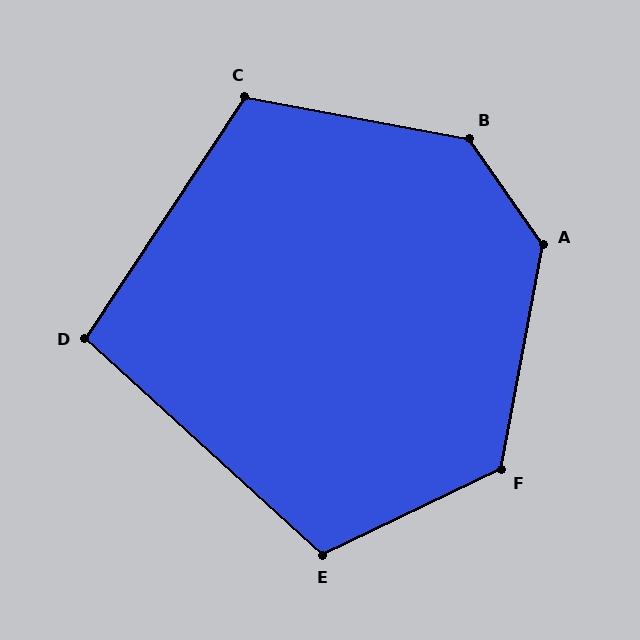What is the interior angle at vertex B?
Approximately 135 degrees (obtuse).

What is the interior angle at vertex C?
Approximately 113 degrees (obtuse).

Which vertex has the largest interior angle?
A, at approximately 135 degrees.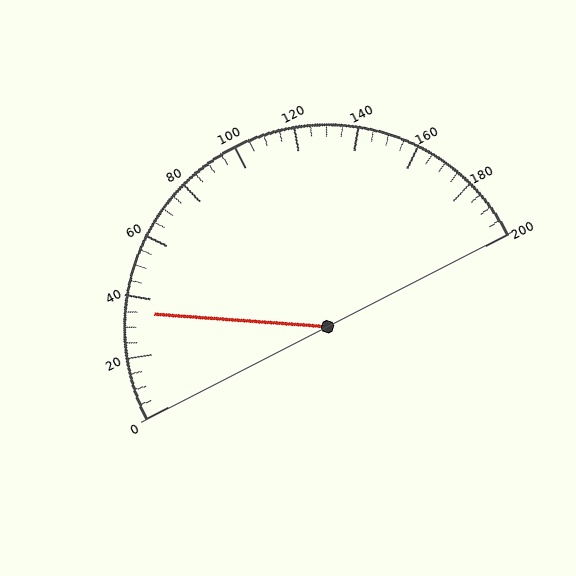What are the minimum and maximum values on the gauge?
The gauge ranges from 0 to 200.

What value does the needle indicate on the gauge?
The needle indicates approximately 35.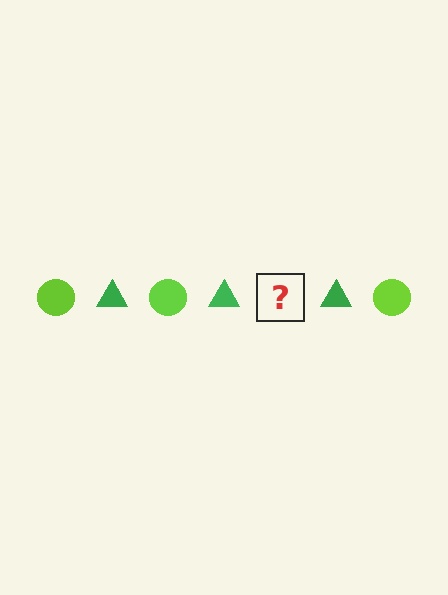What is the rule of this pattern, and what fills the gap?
The rule is that the pattern alternates between lime circle and green triangle. The gap should be filled with a lime circle.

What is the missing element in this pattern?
The missing element is a lime circle.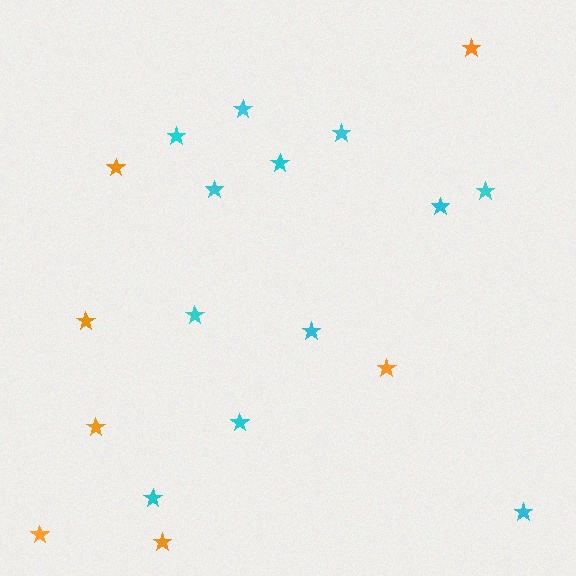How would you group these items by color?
There are 2 groups: one group of orange stars (7) and one group of cyan stars (12).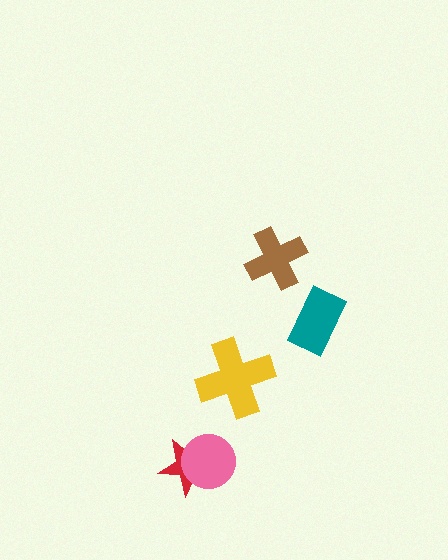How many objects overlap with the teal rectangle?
0 objects overlap with the teal rectangle.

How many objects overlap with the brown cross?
0 objects overlap with the brown cross.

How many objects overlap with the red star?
1 object overlaps with the red star.